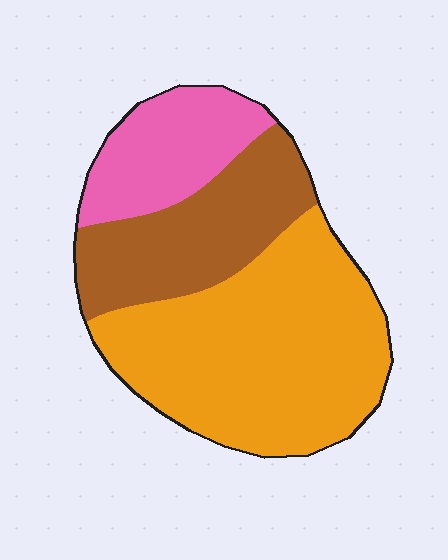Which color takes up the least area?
Pink, at roughly 20%.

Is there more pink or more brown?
Brown.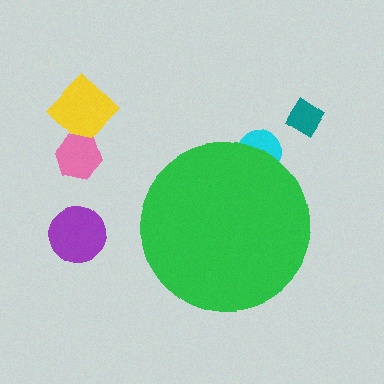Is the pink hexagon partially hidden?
No, the pink hexagon is fully visible.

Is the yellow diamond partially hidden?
No, the yellow diamond is fully visible.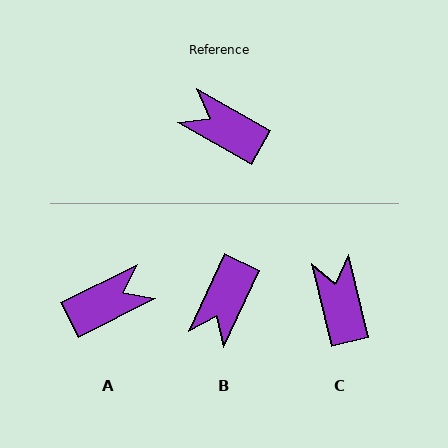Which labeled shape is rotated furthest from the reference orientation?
A, about 124 degrees away.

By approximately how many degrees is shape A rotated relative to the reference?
Approximately 124 degrees clockwise.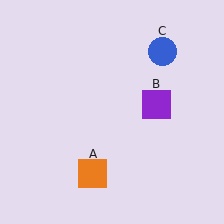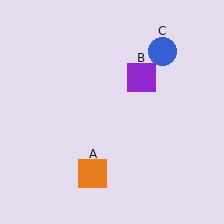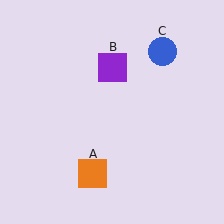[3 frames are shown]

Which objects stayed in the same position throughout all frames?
Orange square (object A) and blue circle (object C) remained stationary.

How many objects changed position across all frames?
1 object changed position: purple square (object B).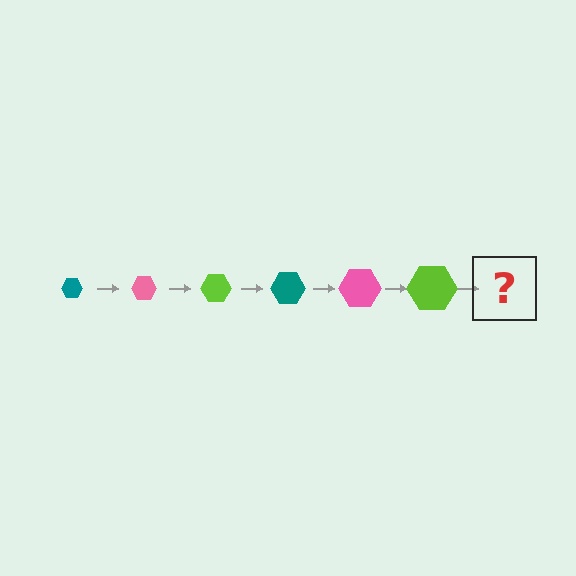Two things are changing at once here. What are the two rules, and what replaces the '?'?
The two rules are that the hexagon grows larger each step and the color cycles through teal, pink, and lime. The '?' should be a teal hexagon, larger than the previous one.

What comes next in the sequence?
The next element should be a teal hexagon, larger than the previous one.